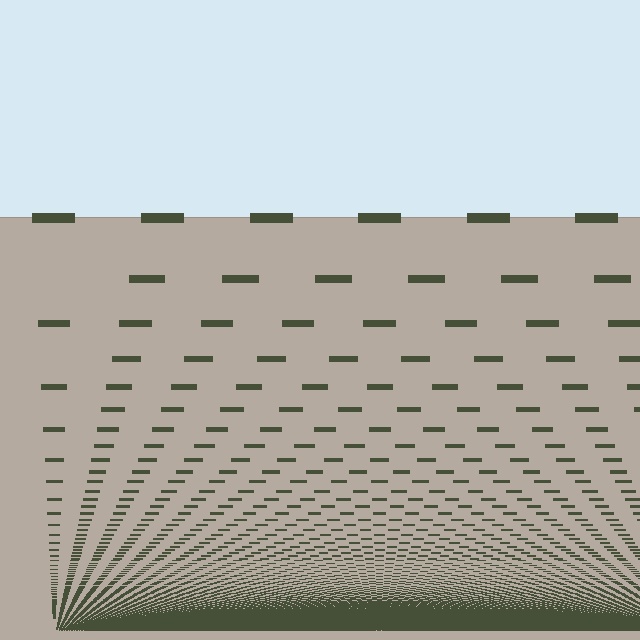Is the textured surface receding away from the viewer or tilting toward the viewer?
The surface appears to tilt toward the viewer. Texture elements get larger and sparser toward the top.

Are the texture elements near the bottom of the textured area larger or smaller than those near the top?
Smaller. The gradient is inverted — elements near the bottom are smaller and denser.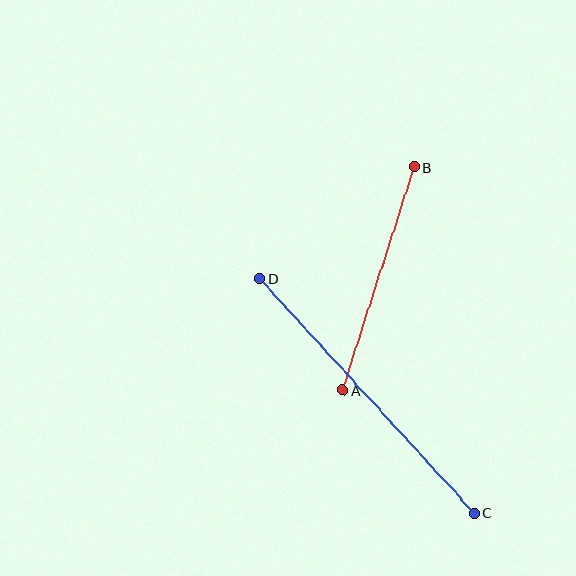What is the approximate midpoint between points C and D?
The midpoint is at approximately (367, 396) pixels.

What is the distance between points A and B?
The distance is approximately 234 pixels.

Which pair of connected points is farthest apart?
Points C and D are farthest apart.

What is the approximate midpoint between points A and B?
The midpoint is at approximately (379, 279) pixels.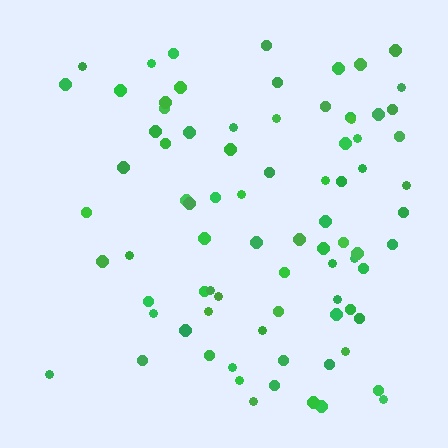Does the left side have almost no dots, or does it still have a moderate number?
Still a moderate number, just noticeably fewer than the right.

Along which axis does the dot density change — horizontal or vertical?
Horizontal.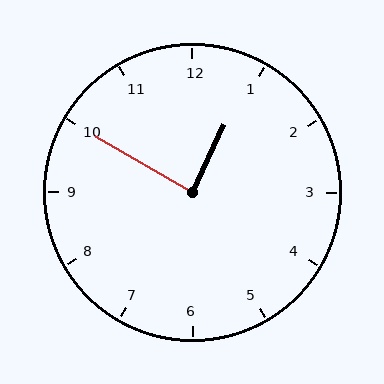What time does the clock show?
12:50.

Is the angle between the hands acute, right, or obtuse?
It is right.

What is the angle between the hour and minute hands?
Approximately 85 degrees.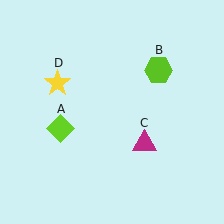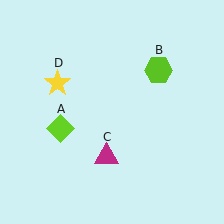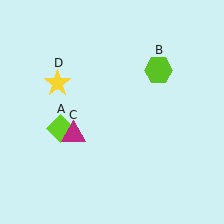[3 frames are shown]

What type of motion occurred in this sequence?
The magenta triangle (object C) rotated clockwise around the center of the scene.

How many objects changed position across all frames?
1 object changed position: magenta triangle (object C).